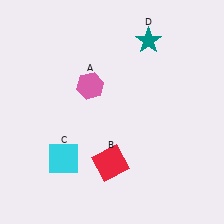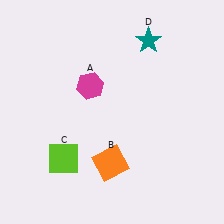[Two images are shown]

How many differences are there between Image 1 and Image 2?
There are 3 differences between the two images.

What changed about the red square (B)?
In Image 1, B is red. In Image 2, it changed to orange.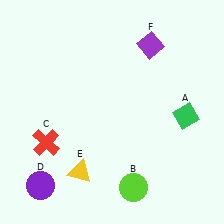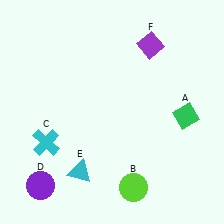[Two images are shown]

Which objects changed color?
C changed from red to cyan. E changed from yellow to cyan.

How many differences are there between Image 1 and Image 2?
There are 2 differences between the two images.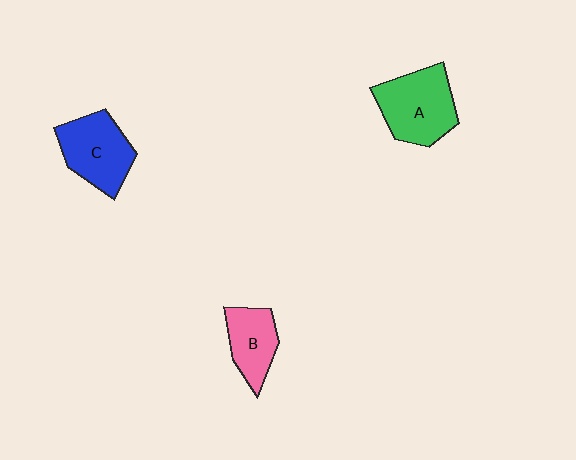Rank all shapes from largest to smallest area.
From largest to smallest: A (green), C (blue), B (pink).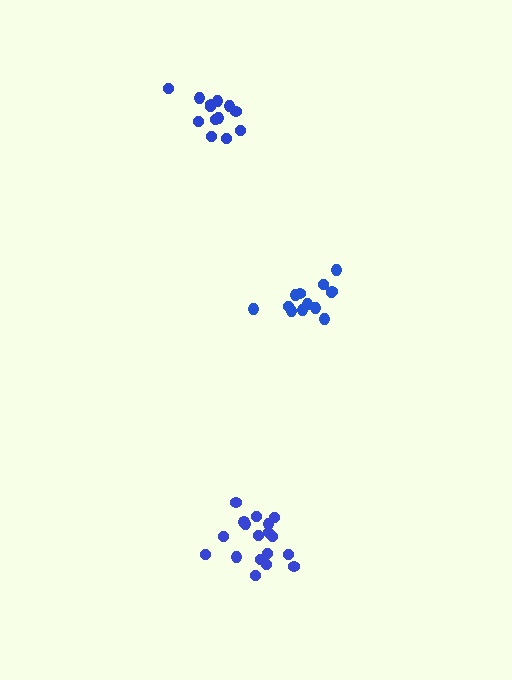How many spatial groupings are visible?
There are 3 spatial groupings.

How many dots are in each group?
Group 1: 13 dots, Group 2: 13 dots, Group 3: 18 dots (44 total).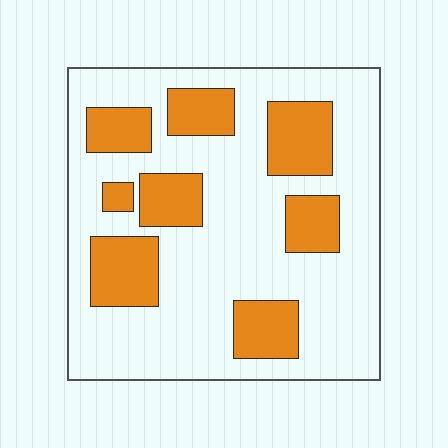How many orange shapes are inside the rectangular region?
8.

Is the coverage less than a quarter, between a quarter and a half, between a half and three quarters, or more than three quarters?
Between a quarter and a half.